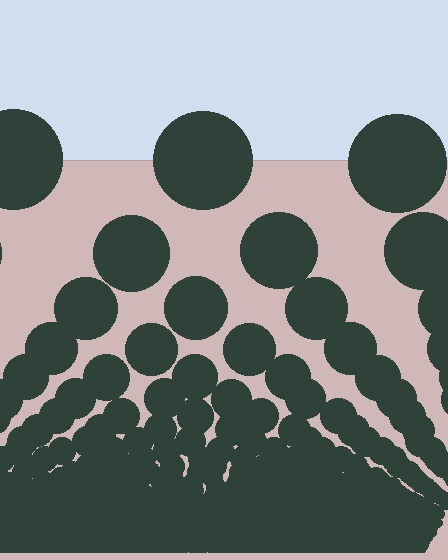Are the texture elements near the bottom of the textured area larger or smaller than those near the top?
Smaller. The gradient is inverted — elements near the bottom are smaller and denser.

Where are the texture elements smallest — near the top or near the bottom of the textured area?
Near the bottom.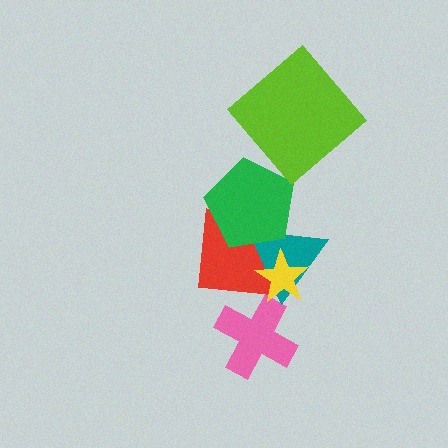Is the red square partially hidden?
Yes, it is partially covered by another shape.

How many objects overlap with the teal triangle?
3 objects overlap with the teal triangle.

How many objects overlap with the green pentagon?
2 objects overlap with the green pentagon.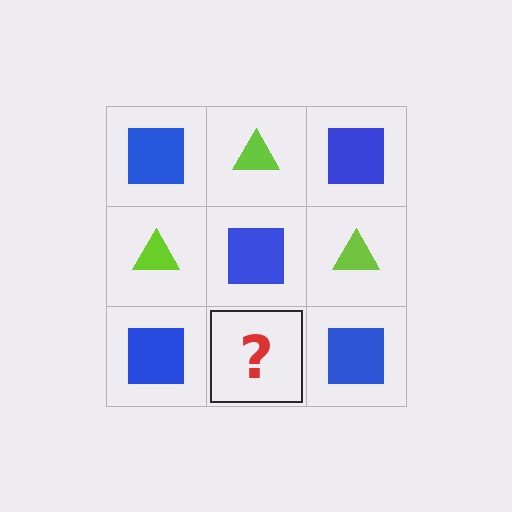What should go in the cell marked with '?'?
The missing cell should contain a lime triangle.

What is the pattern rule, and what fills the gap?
The rule is that it alternates blue square and lime triangle in a checkerboard pattern. The gap should be filled with a lime triangle.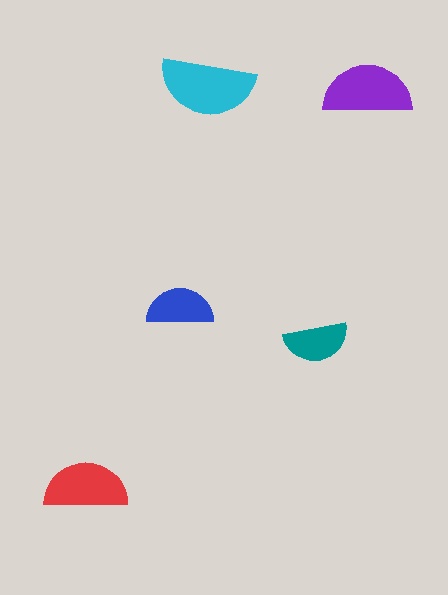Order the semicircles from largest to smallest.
the cyan one, the purple one, the red one, the blue one, the teal one.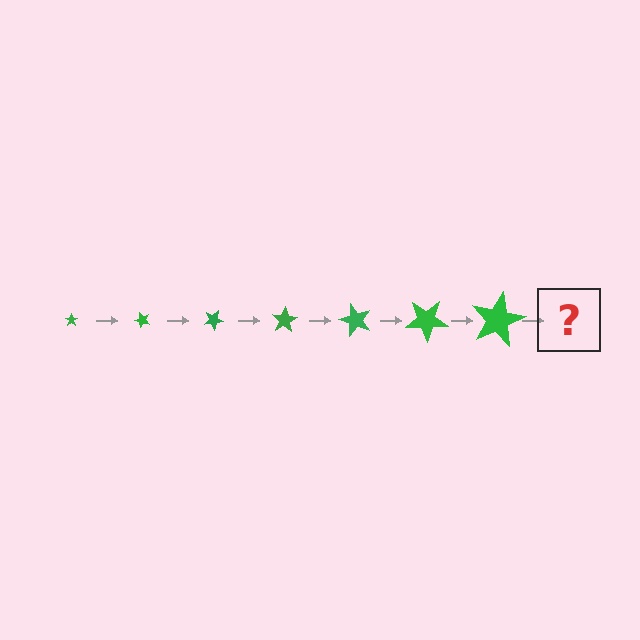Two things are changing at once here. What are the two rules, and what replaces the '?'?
The two rules are that the star grows larger each step and it rotates 50 degrees each step. The '?' should be a star, larger than the previous one and rotated 350 degrees from the start.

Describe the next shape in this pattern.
It should be a star, larger than the previous one and rotated 350 degrees from the start.